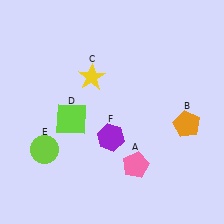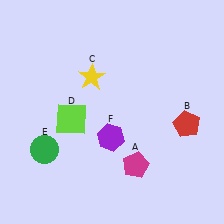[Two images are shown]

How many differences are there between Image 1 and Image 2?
There are 3 differences between the two images.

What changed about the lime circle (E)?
In Image 1, E is lime. In Image 2, it changed to green.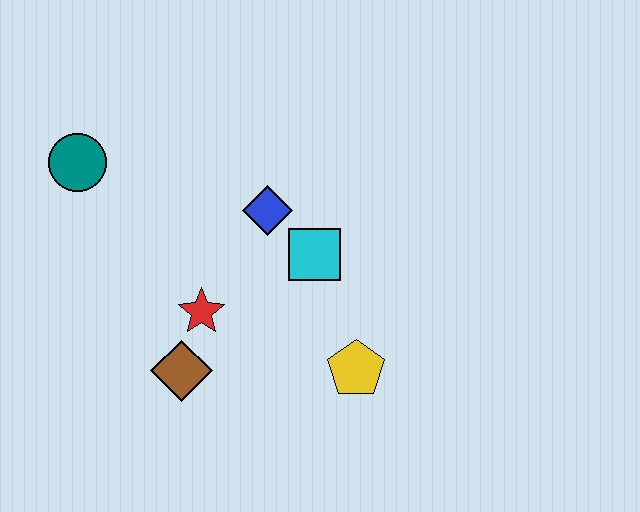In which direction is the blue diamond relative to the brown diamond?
The blue diamond is above the brown diamond.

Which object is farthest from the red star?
The teal circle is farthest from the red star.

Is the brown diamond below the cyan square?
Yes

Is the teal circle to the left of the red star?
Yes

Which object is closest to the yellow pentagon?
The cyan square is closest to the yellow pentagon.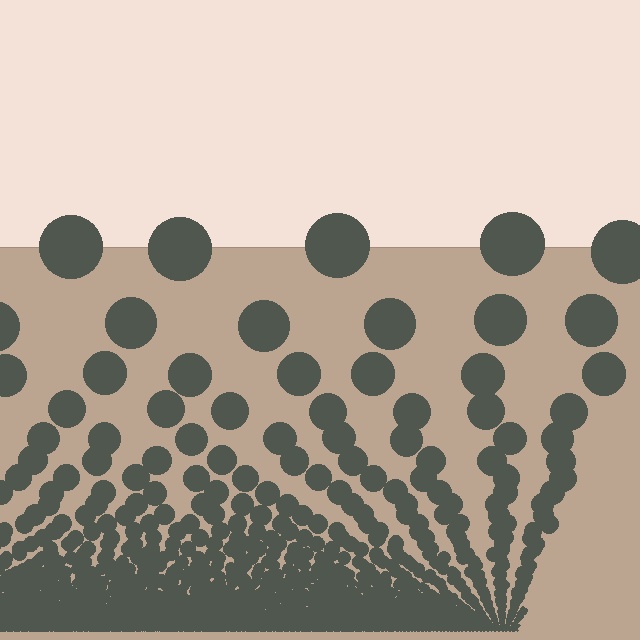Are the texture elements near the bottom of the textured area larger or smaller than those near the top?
Smaller. The gradient is inverted — elements near the bottom are smaller and denser.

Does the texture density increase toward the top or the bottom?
Density increases toward the bottom.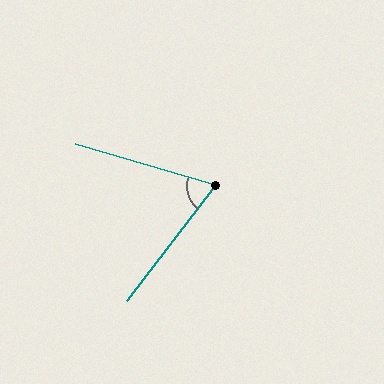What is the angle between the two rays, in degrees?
Approximately 69 degrees.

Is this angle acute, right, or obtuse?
It is acute.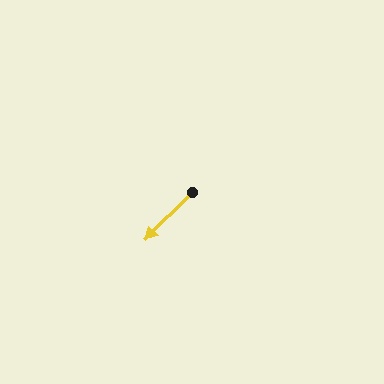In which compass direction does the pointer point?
Southwest.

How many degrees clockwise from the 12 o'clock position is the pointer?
Approximately 225 degrees.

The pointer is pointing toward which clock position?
Roughly 7 o'clock.